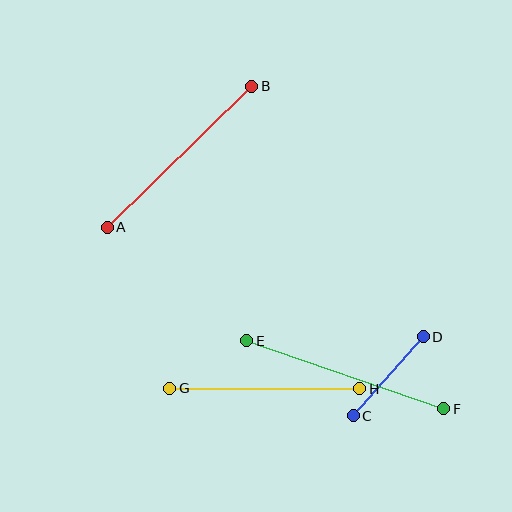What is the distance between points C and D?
The distance is approximately 106 pixels.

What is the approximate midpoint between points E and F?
The midpoint is at approximately (345, 375) pixels.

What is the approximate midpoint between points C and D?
The midpoint is at approximately (388, 376) pixels.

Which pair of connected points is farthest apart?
Points E and F are farthest apart.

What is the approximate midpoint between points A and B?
The midpoint is at approximately (179, 157) pixels.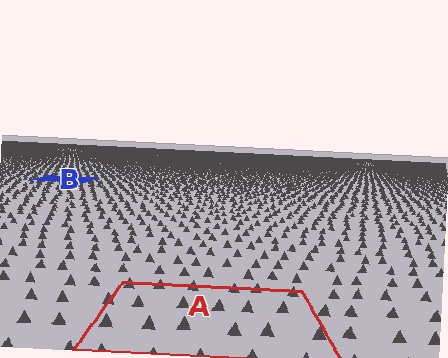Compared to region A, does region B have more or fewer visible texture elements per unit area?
Region B has more texture elements per unit area — they are packed more densely because it is farther away.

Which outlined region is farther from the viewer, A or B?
Region B is farther from the viewer — the texture elements inside it appear smaller and more densely packed.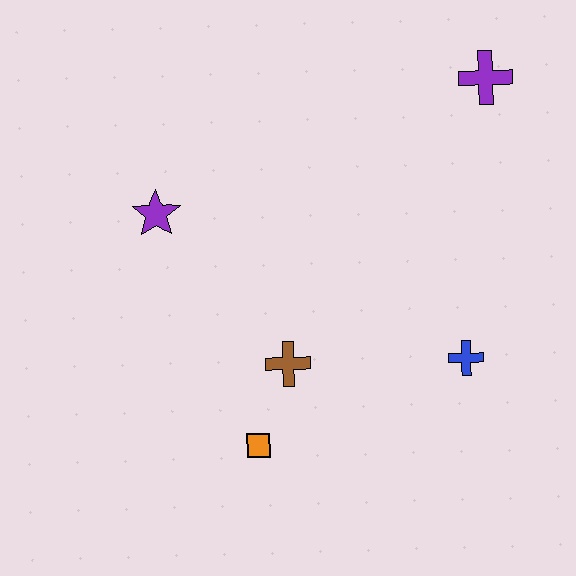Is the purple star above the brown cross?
Yes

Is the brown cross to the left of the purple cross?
Yes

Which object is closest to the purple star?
The brown cross is closest to the purple star.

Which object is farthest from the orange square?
The purple cross is farthest from the orange square.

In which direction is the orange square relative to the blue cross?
The orange square is to the left of the blue cross.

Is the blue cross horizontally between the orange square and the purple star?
No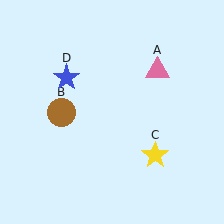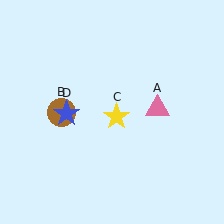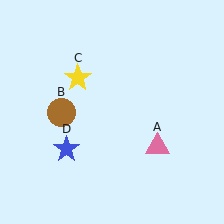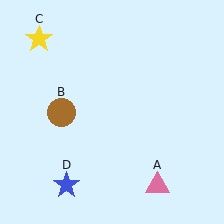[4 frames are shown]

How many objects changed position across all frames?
3 objects changed position: pink triangle (object A), yellow star (object C), blue star (object D).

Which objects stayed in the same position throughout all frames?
Brown circle (object B) remained stationary.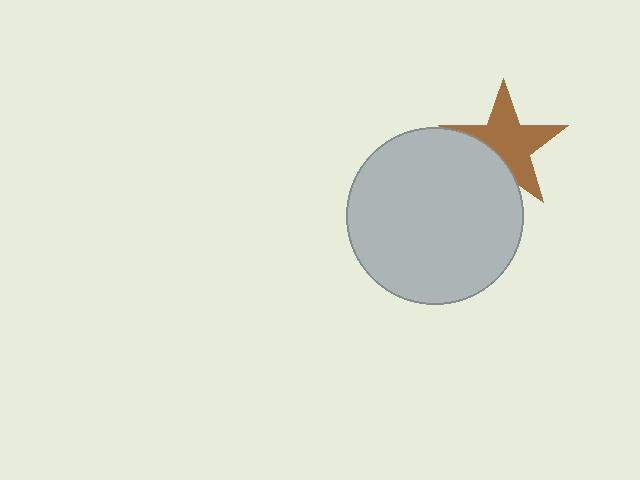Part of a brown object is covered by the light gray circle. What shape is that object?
It is a star.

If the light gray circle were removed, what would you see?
You would see the complete brown star.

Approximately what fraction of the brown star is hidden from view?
Roughly 32% of the brown star is hidden behind the light gray circle.